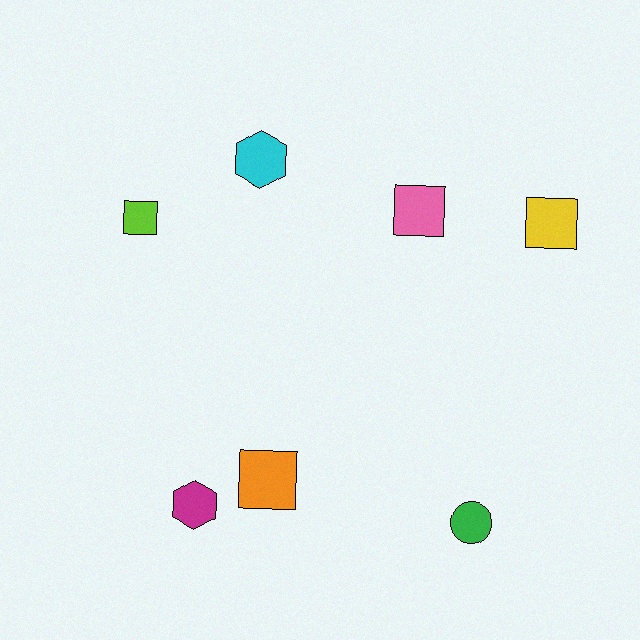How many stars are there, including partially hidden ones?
There are no stars.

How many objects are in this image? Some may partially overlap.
There are 7 objects.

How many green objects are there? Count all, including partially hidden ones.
There is 1 green object.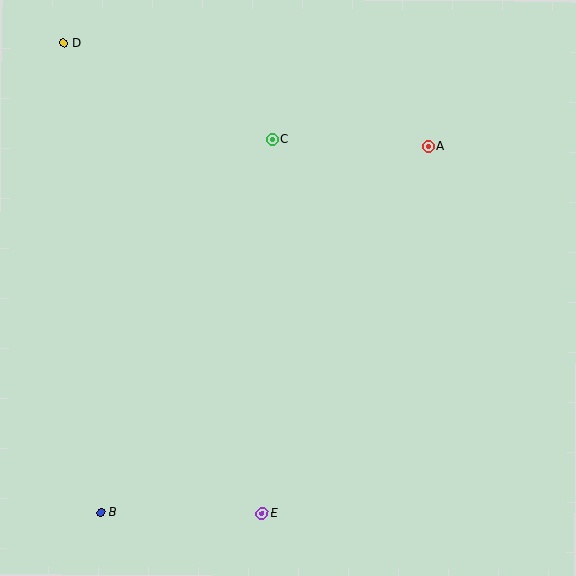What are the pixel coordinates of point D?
Point D is at (63, 43).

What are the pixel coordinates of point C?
Point C is at (272, 139).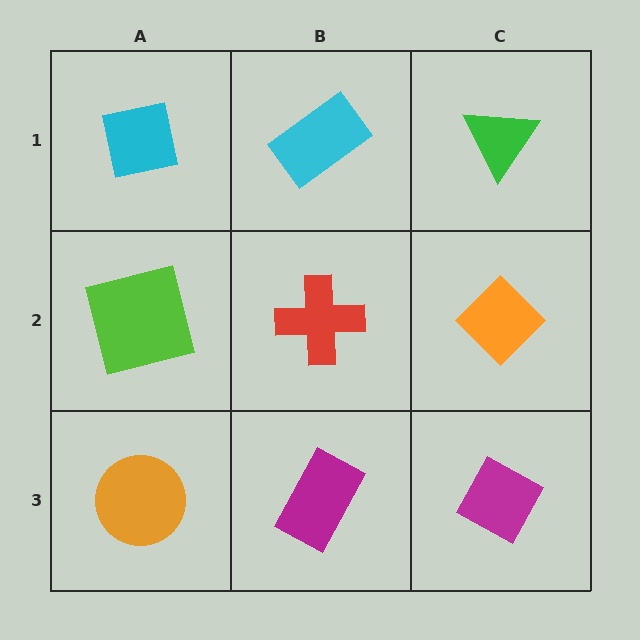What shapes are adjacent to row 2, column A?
A cyan square (row 1, column A), an orange circle (row 3, column A), a red cross (row 2, column B).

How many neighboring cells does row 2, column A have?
3.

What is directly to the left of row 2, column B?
A lime square.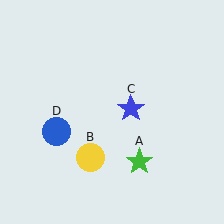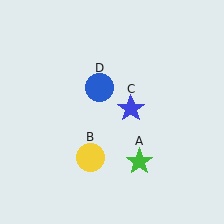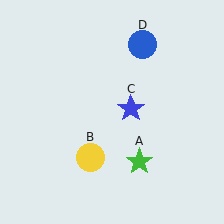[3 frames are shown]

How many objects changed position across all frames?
1 object changed position: blue circle (object D).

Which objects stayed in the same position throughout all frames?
Green star (object A) and yellow circle (object B) and blue star (object C) remained stationary.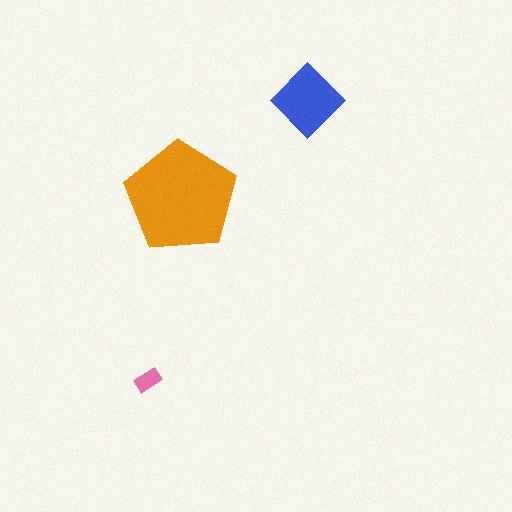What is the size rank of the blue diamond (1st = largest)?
2nd.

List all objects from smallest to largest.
The pink rectangle, the blue diamond, the orange pentagon.